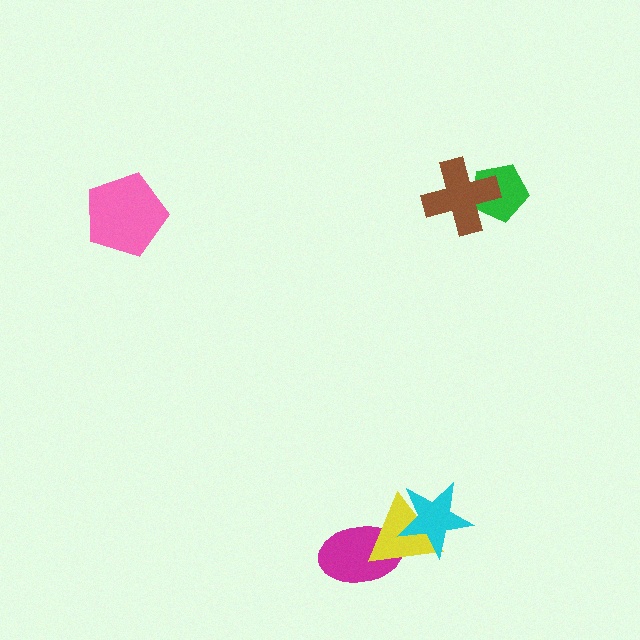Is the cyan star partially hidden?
No, no other shape covers it.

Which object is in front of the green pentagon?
The brown cross is in front of the green pentagon.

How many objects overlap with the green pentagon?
1 object overlaps with the green pentagon.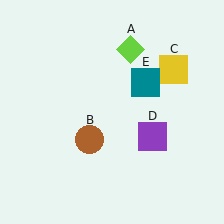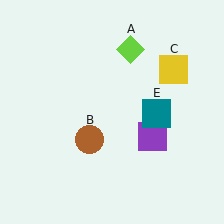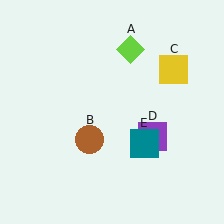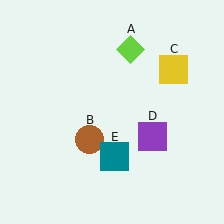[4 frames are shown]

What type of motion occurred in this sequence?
The teal square (object E) rotated clockwise around the center of the scene.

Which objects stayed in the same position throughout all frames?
Lime diamond (object A) and brown circle (object B) and yellow square (object C) and purple square (object D) remained stationary.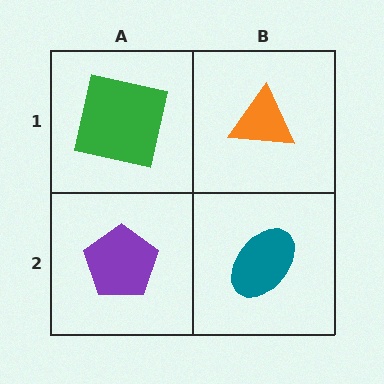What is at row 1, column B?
An orange triangle.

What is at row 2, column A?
A purple pentagon.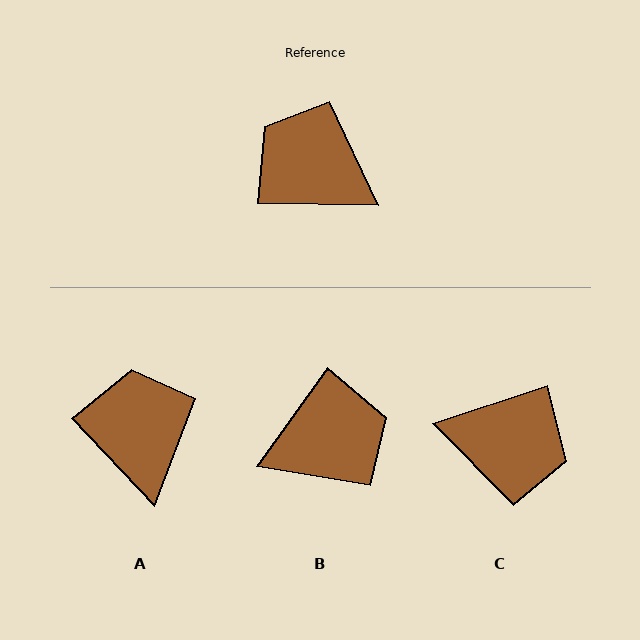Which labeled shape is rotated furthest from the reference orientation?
C, about 161 degrees away.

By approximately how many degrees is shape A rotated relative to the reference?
Approximately 46 degrees clockwise.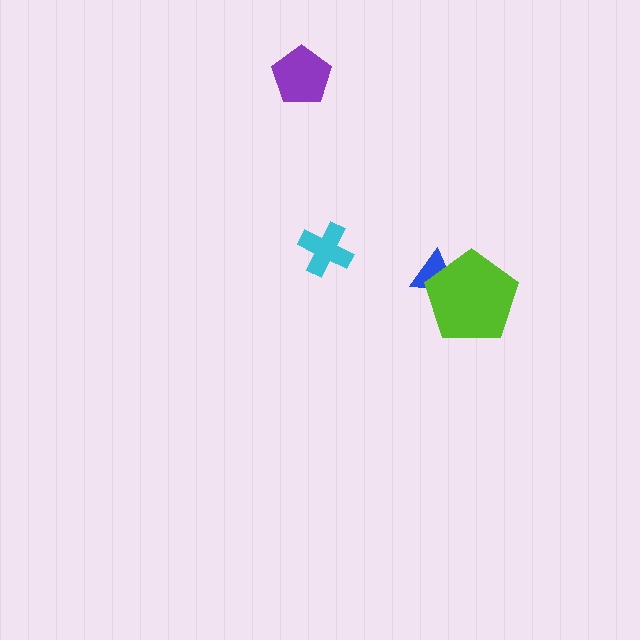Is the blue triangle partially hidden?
Yes, it is partially covered by another shape.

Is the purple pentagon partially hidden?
No, no other shape covers it.